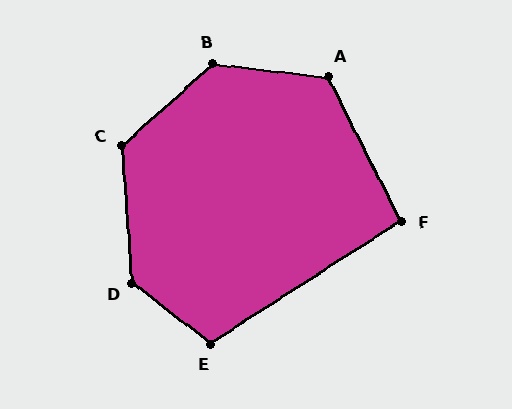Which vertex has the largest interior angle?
D, at approximately 132 degrees.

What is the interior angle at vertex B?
Approximately 132 degrees (obtuse).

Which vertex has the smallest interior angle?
F, at approximately 96 degrees.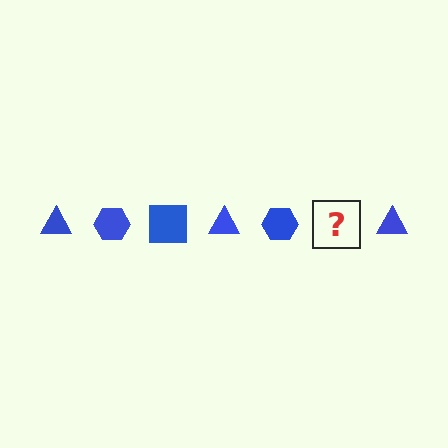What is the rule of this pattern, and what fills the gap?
The rule is that the pattern cycles through triangle, hexagon, square shapes in blue. The gap should be filled with a blue square.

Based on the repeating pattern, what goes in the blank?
The blank should be a blue square.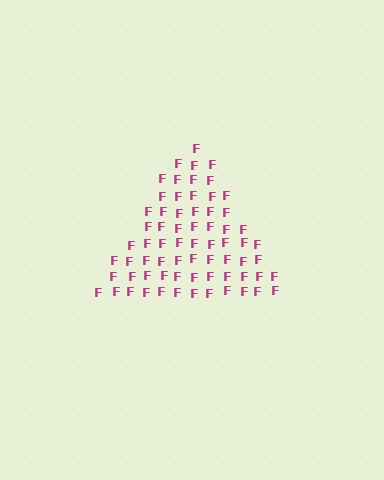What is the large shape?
The large shape is a triangle.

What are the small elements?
The small elements are letter F's.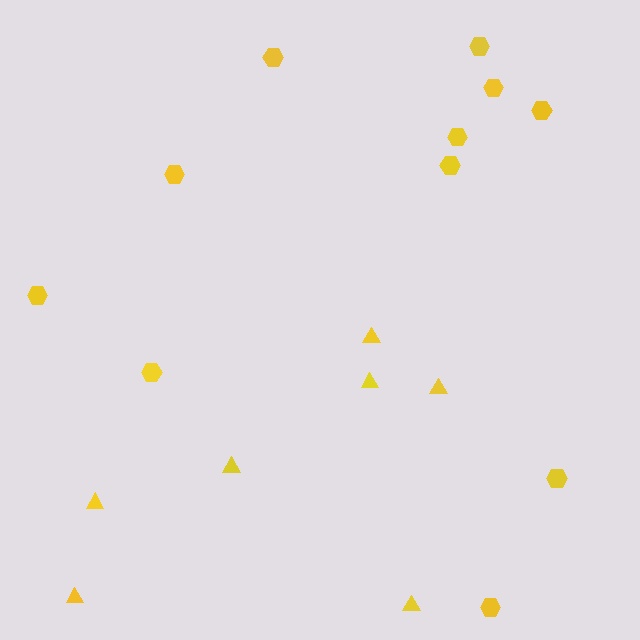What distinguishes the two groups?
There are 2 groups: one group of hexagons (11) and one group of triangles (7).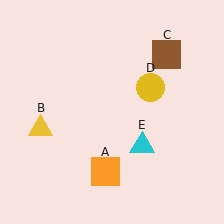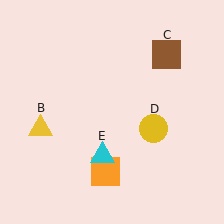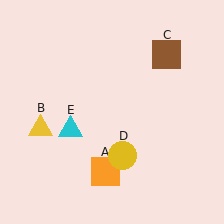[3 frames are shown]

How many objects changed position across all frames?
2 objects changed position: yellow circle (object D), cyan triangle (object E).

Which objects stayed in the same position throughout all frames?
Orange square (object A) and yellow triangle (object B) and brown square (object C) remained stationary.